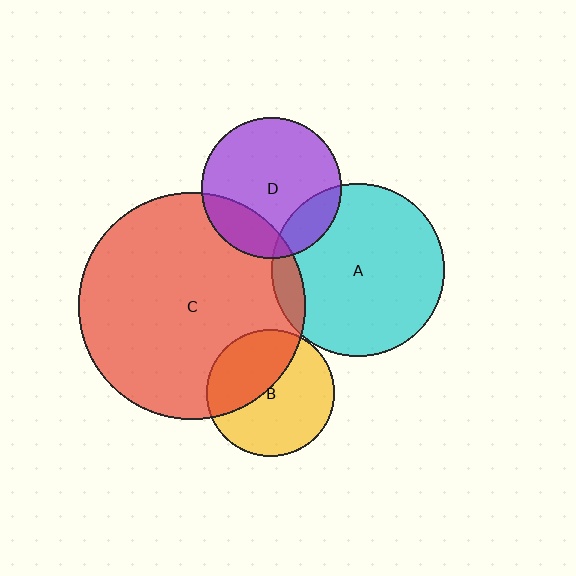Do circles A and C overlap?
Yes.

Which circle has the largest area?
Circle C (red).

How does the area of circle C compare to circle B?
Approximately 3.2 times.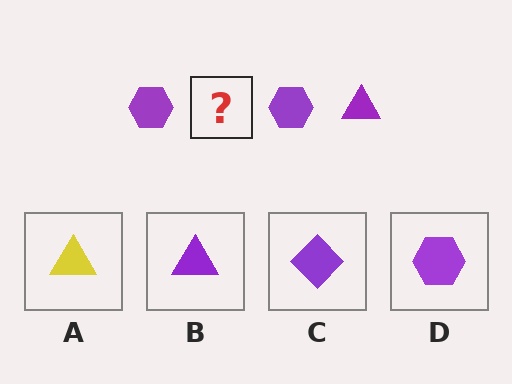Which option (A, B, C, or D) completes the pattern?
B.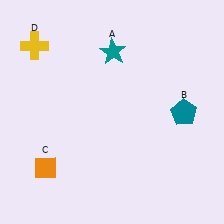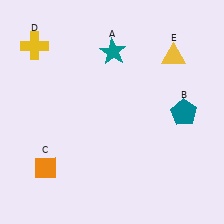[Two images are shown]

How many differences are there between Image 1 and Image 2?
There is 1 difference between the two images.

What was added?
A yellow triangle (E) was added in Image 2.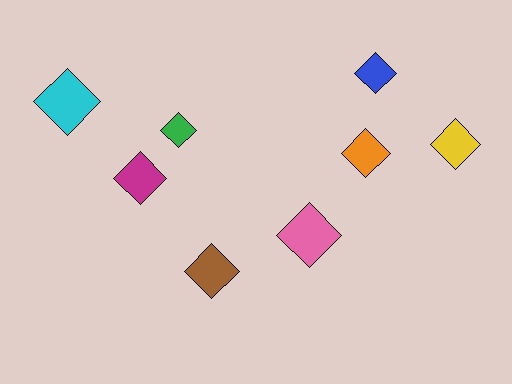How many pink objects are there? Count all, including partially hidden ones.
There is 1 pink object.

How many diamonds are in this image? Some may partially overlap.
There are 8 diamonds.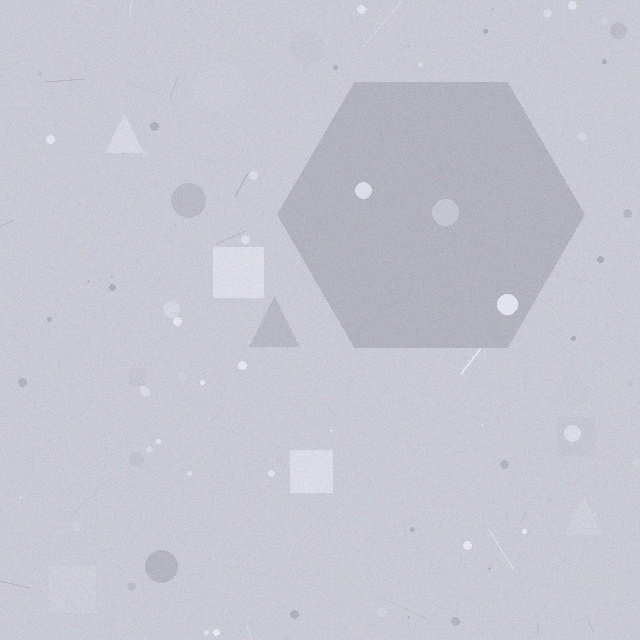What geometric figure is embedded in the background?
A hexagon is embedded in the background.